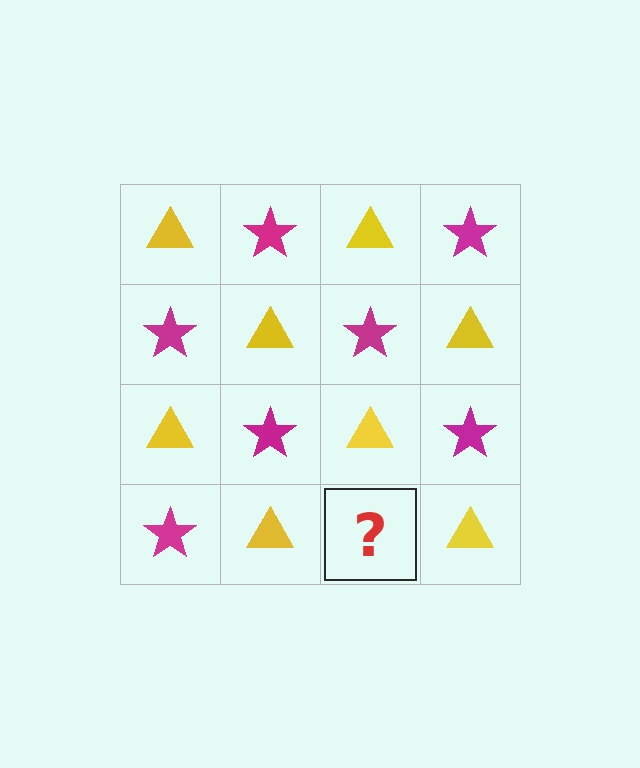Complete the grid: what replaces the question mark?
The question mark should be replaced with a magenta star.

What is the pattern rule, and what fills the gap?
The rule is that it alternates yellow triangle and magenta star in a checkerboard pattern. The gap should be filled with a magenta star.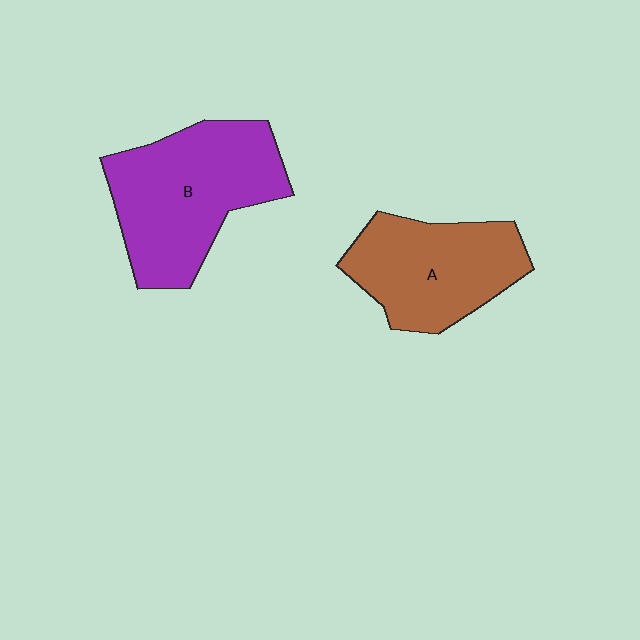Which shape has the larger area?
Shape B (purple).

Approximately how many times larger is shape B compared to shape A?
Approximately 1.3 times.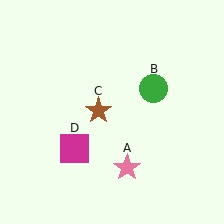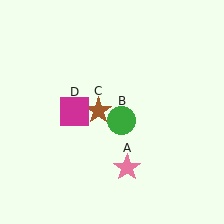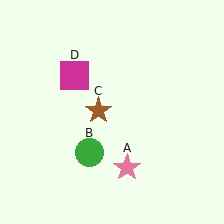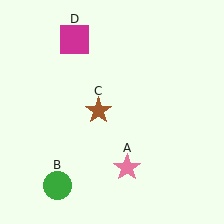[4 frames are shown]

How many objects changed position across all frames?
2 objects changed position: green circle (object B), magenta square (object D).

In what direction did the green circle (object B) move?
The green circle (object B) moved down and to the left.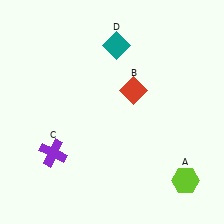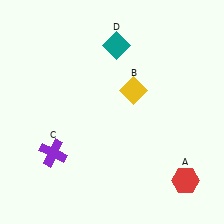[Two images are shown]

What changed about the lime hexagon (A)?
In Image 1, A is lime. In Image 2, it changed to red.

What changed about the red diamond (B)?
In Image 1, B is red. In Image 2, it changed to yellow.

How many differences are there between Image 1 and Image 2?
There are 2 differences between the two images.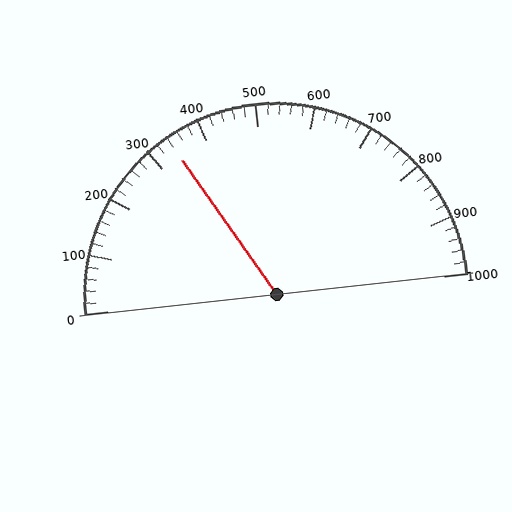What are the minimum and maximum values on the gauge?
The gauge ranges from 0 to 1000.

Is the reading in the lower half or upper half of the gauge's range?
The reading is in the lower half of the range (0 to 1000).